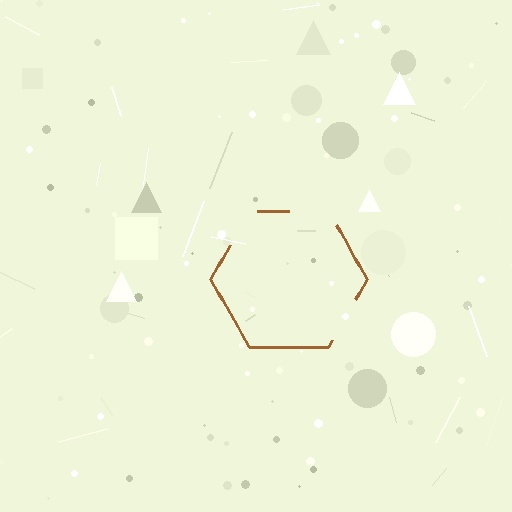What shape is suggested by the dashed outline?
The dashed outline suggests a hexagon.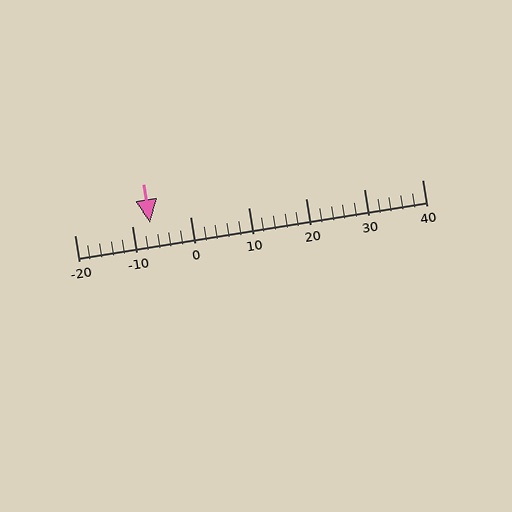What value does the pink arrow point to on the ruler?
The pink arrow points to approximately -7.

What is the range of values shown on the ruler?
The ruler shows values from -20 to 40.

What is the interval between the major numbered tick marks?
The major tick marks are spaced 10 units apart.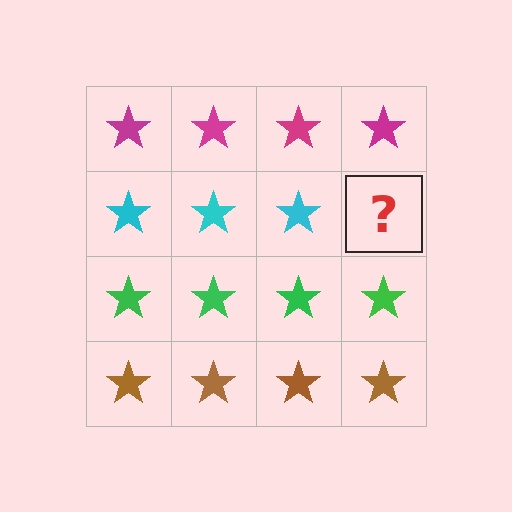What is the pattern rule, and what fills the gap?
The rule is that each row has a consistent color. The gap should be filled with a cyan star.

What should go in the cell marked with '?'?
The missing cell should contain a cyan star.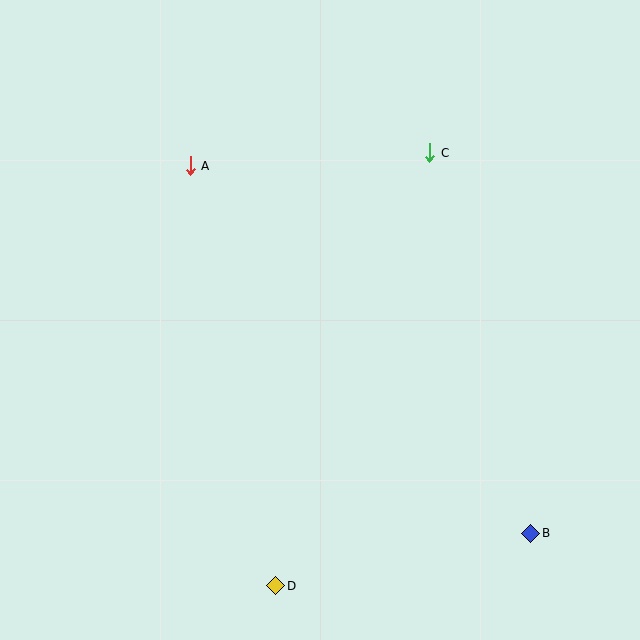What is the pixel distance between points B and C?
The distance between B and C is 393 pixels.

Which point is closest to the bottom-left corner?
Point D is closest to the bottom-left corner.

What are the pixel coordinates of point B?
Point B is at (531, 533).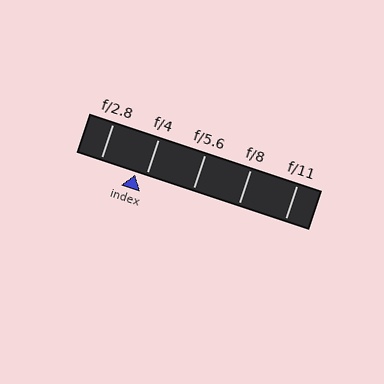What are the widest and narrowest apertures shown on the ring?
The widest aperture shown is f/2.8 and the narrowest is f/11.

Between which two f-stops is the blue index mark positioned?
The index mark is between f/2.8 and f/4.